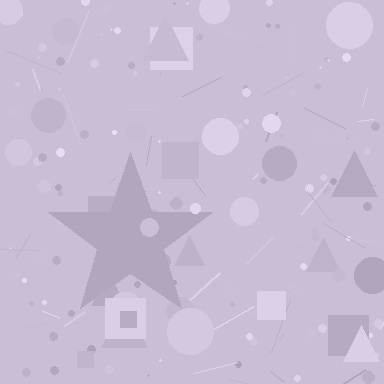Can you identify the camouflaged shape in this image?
The camouflaged shape is a star.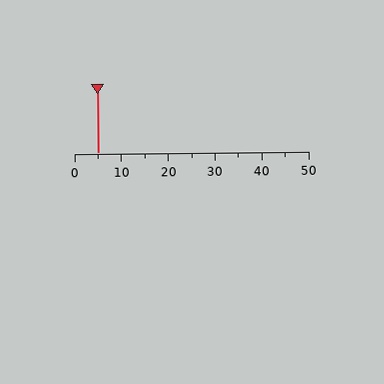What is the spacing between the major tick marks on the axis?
The major ticks are spaced 10 apart.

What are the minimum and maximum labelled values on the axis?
The axis runs from 0 to 50.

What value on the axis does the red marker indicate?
The marker indicates approximately 5.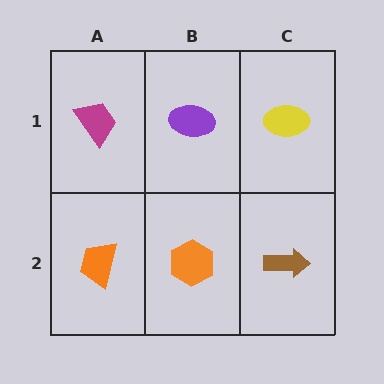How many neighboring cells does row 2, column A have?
2.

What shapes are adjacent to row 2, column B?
A purple ellipse (row 1, column B), an orange trapezoid (row 2, column A), a brown arrow (row 2, column C).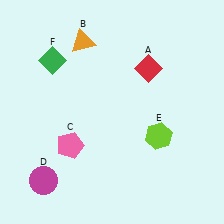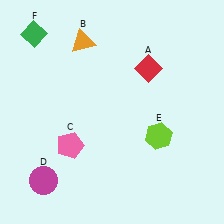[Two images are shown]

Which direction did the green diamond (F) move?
The green diamond (F) moved up.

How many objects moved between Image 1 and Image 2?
1 object moved between the two images.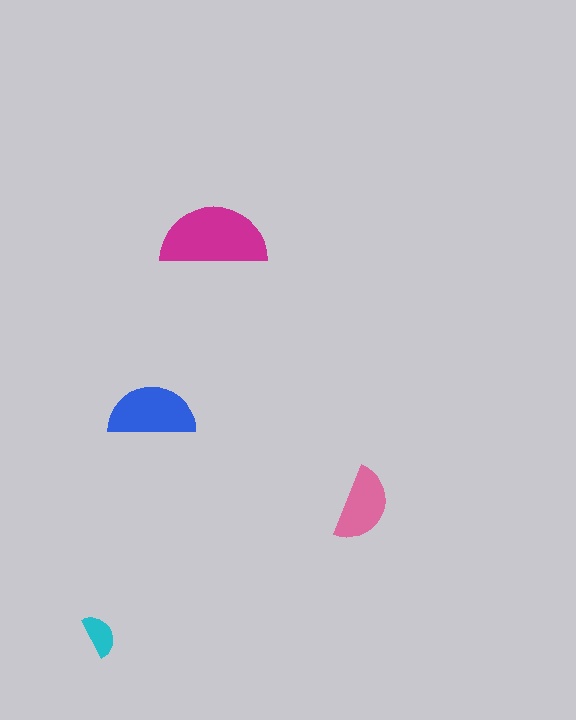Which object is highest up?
The magenta semicircle is topmost.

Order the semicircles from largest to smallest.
the magenta one, the blue one, the pink one, the cyan one.